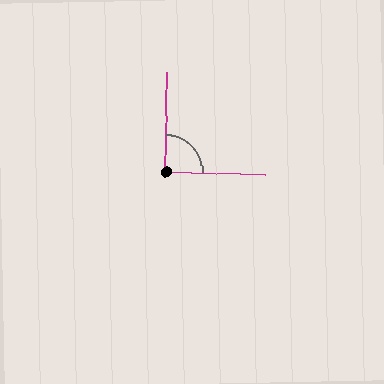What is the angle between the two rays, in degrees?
Approximately 90 degrees.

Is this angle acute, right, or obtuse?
It is approximately a right angle.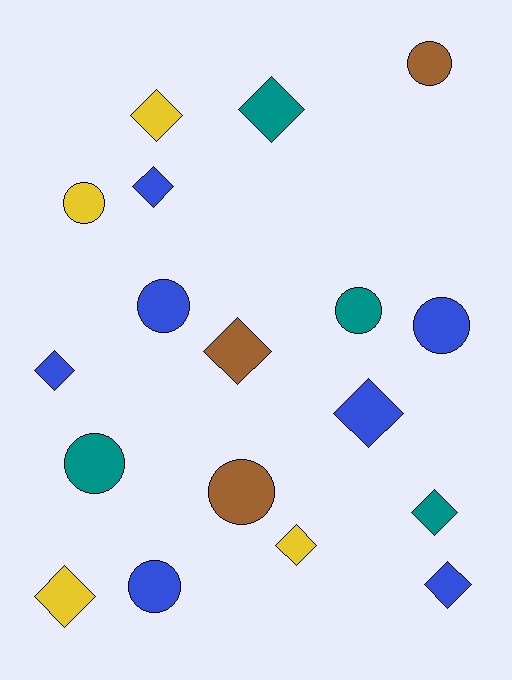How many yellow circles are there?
There is 1 yellow circle.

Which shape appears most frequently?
Diamond, with 10 objects.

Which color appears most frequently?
Blue, with 7 objects.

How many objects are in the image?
There are 18 objects.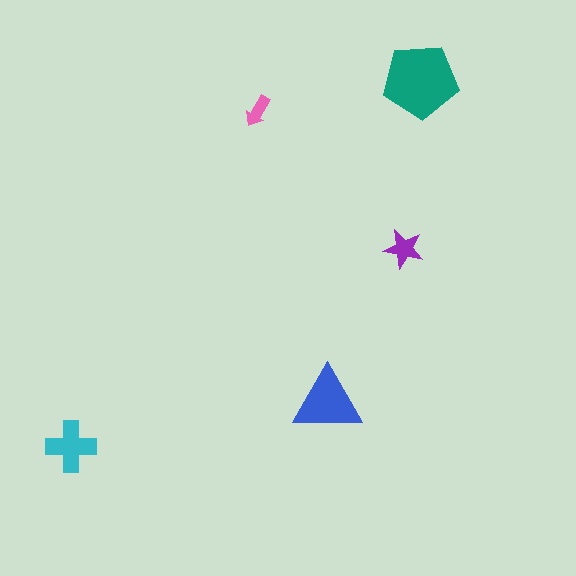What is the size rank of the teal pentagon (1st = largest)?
1st.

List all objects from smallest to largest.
The pink arrow, the purple star, the cyan cross, the blue triangle, the teal pentagon.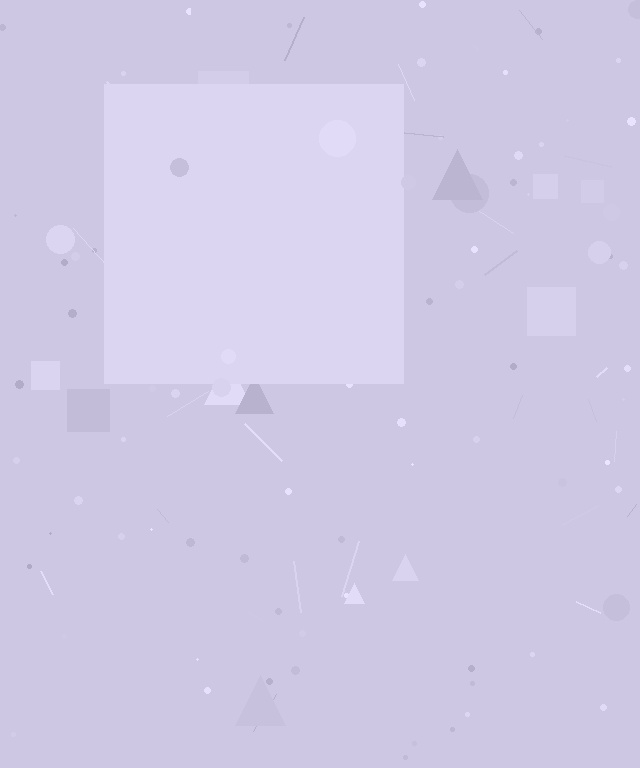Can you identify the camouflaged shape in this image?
The camouflaged shape is a square.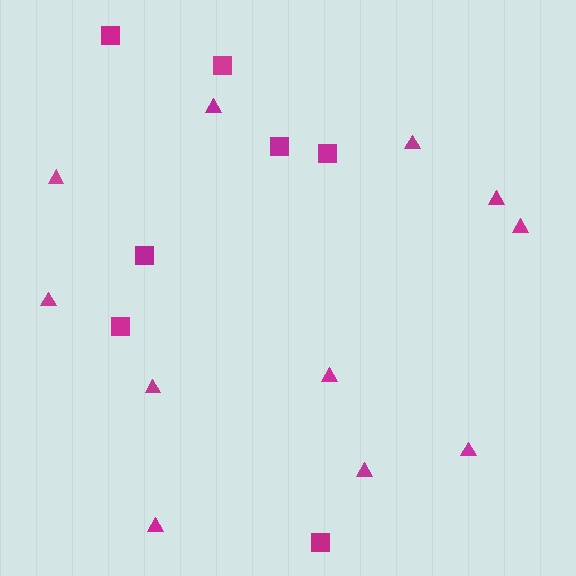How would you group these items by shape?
There are 2 groups: one group of triangles (11) and one group of squares (7).